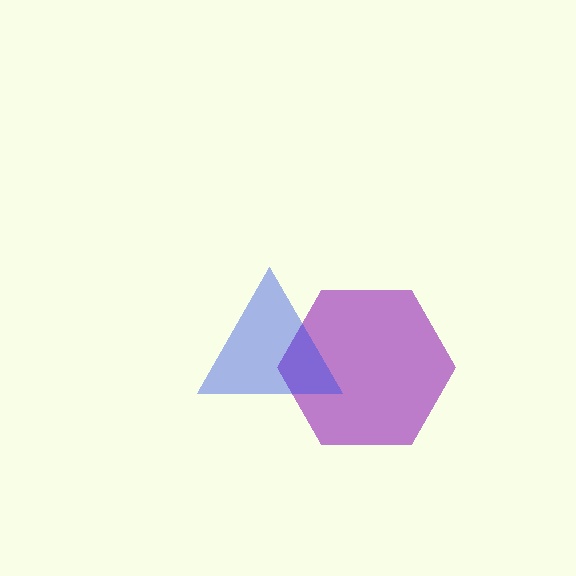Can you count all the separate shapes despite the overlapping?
Yes, there are 2 separate shapes.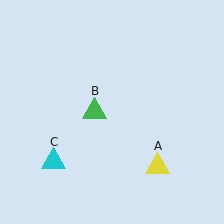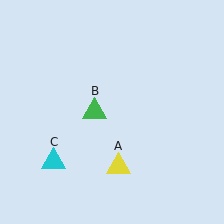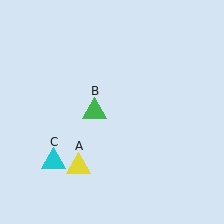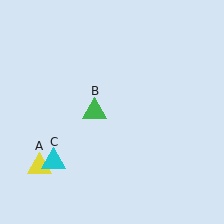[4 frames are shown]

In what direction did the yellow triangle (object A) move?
The yellow triangle (object A) moved left.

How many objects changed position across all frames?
1 object changed position: yellow triangle (object A).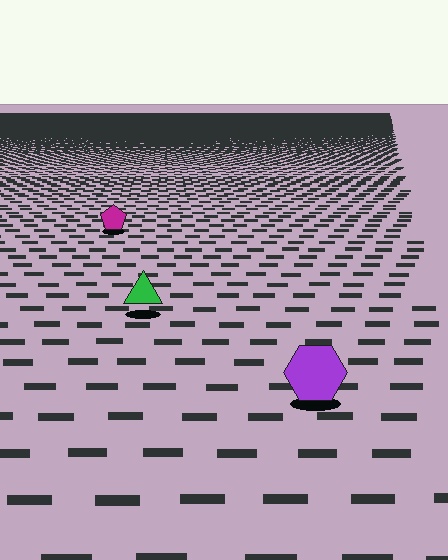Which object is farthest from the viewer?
The magenta pentagon is farthest from the viewer. It appears smaller and the ground texture around it is denser.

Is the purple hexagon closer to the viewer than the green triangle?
Yes. The purple hexagon is closer — you can tell from the texture gradient: the ground texture is coarser near it.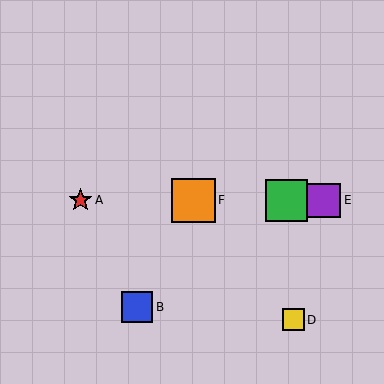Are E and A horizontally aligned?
Yes, both are at y≈200.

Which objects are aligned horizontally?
Objects A, C, E, F are aligned horizontally.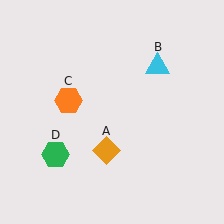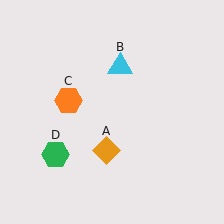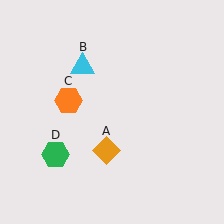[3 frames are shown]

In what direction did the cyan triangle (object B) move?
The cyan triangle (object B) moved left.